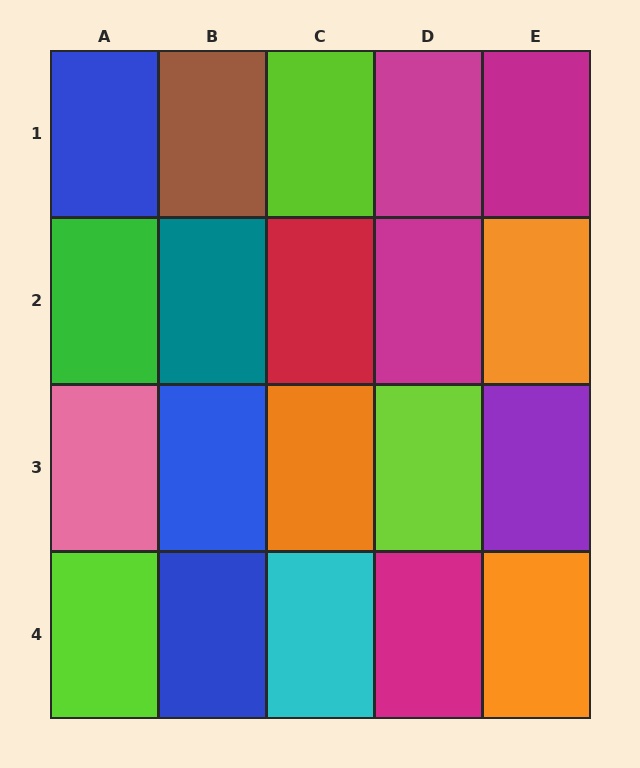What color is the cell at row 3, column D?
Lime.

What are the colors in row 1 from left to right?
Blue, brown, lime, magenta, magenta.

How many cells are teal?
1 cell is teal.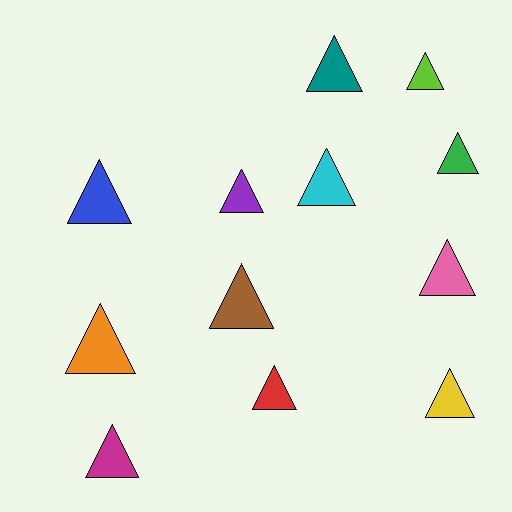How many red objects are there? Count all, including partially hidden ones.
There is 1 red object.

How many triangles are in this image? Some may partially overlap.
There are 12 triangles.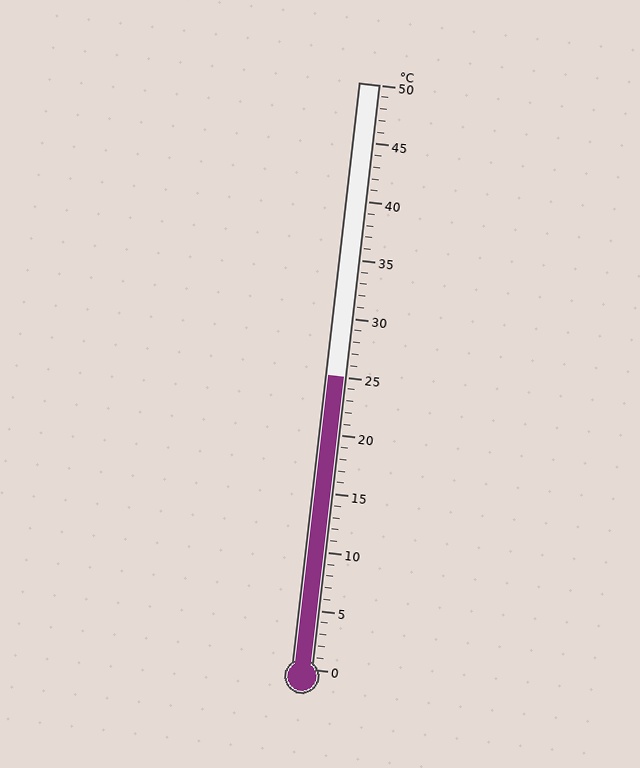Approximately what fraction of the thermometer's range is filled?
The thermometer is filled to approximately 50% of its range.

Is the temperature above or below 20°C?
The temperature is above 20°C.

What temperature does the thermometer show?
The thermometer shows approximately 25°C.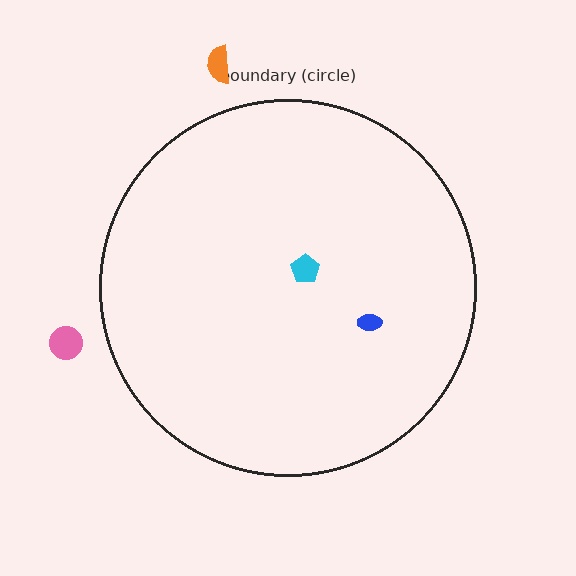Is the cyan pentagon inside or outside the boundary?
Inside.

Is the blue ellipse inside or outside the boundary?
Inside.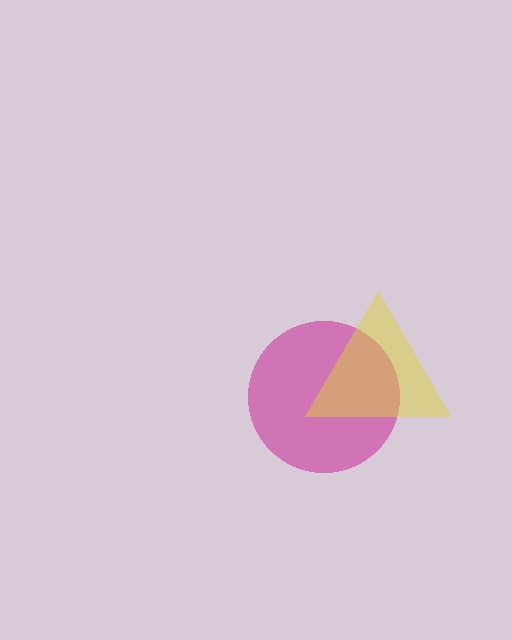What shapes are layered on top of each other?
The layered shapes are: a magenta circle, a yellow triangle.